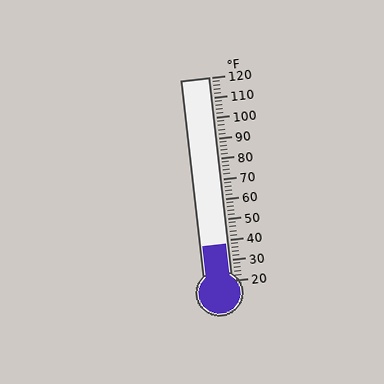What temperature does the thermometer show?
The thermometer shows approximately 38°F.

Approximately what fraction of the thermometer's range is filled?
The thermometer is filled to approximately 20% of its range.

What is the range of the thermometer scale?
The thermometer scale ranges from 20°F to 120°F.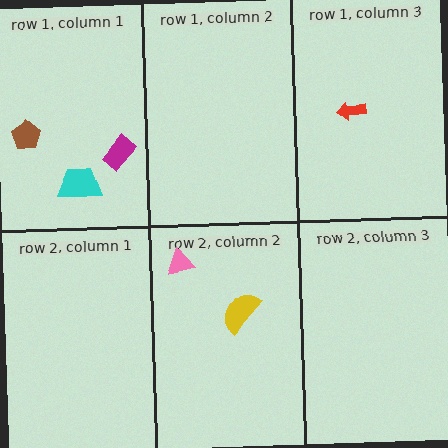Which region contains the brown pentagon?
The row 1, column 1 region.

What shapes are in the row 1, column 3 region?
The red arrow.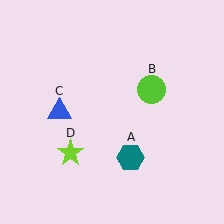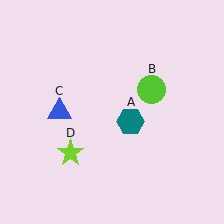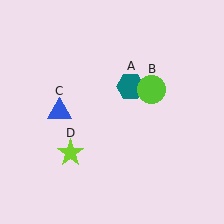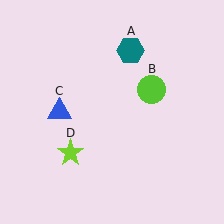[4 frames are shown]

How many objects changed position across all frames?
1 object changed position: teal hexagon (object A).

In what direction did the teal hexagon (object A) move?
The teal hexagon (object A) moved up.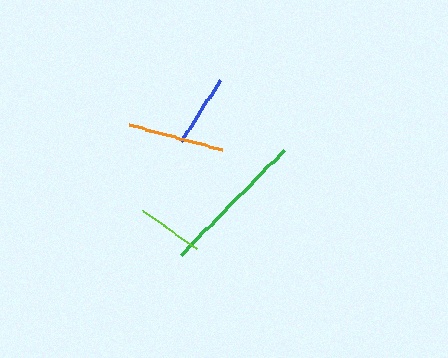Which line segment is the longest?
The green line is the longest at approximately 147 pixels.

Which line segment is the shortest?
The lime line is the shortest at approximately 66 pixels.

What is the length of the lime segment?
The lime segment is approximately 66 pixels long.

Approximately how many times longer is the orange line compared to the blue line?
The orange line is approximately 1.4 times the length of the blue line.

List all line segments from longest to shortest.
From longest to shortest: green, orange, blue, lime.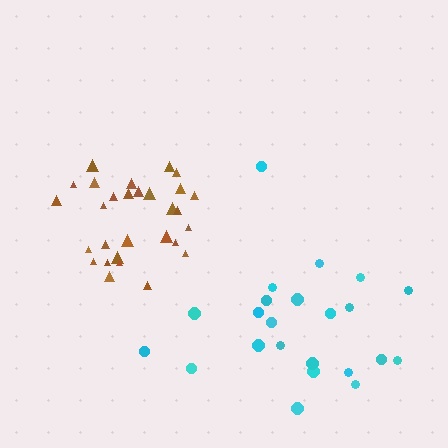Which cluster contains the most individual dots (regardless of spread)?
Brown (29).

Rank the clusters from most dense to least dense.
brown, cyan.